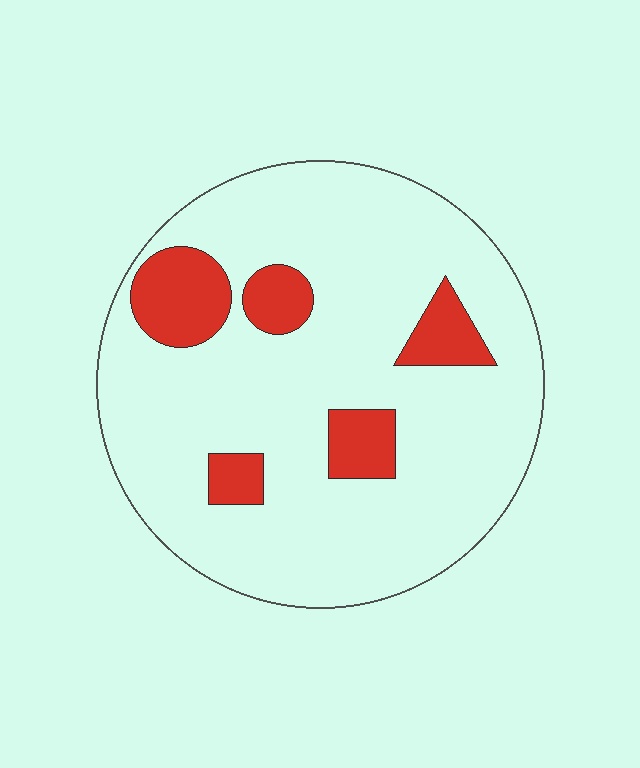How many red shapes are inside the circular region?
5.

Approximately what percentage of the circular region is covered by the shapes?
Approximately 15%.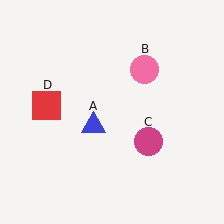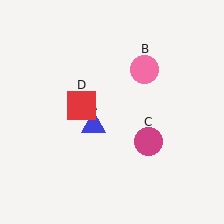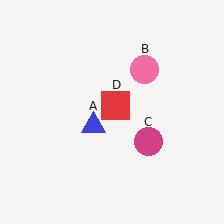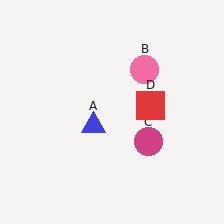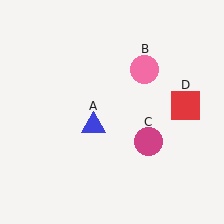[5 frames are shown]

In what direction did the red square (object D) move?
The red square (object D) moved right.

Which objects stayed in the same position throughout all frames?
Blue triangle (object A) and pink circle (object B) and magenta circle (object C) remained stationary.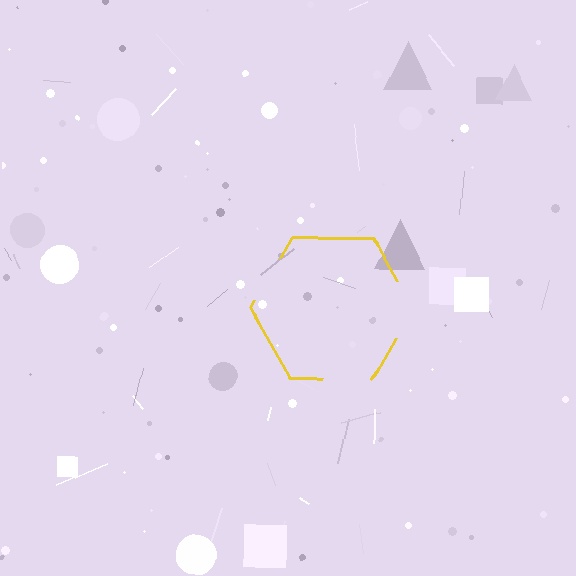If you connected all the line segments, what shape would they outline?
They would outline a hexagon.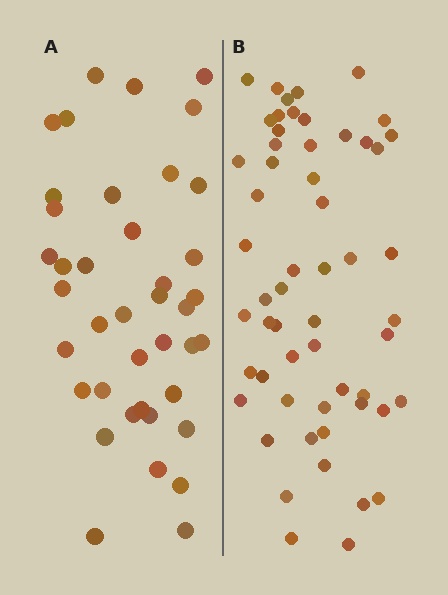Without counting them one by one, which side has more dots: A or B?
Region B (the right region) has more dots.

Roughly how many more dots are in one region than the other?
Region B has approximately 15 more dots than region A.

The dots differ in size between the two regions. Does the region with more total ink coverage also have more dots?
No. Region A has more total ink coverage because its dots are larger, but region B actually contains more individual dots. Total area can be misleading — the number of items is what matters here.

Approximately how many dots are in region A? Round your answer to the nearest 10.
About 40 dots.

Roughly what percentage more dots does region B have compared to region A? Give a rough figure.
About 40% more.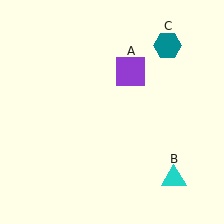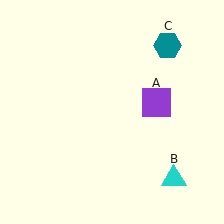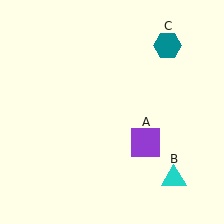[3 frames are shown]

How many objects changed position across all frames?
1 object changed position: purple square (object A).